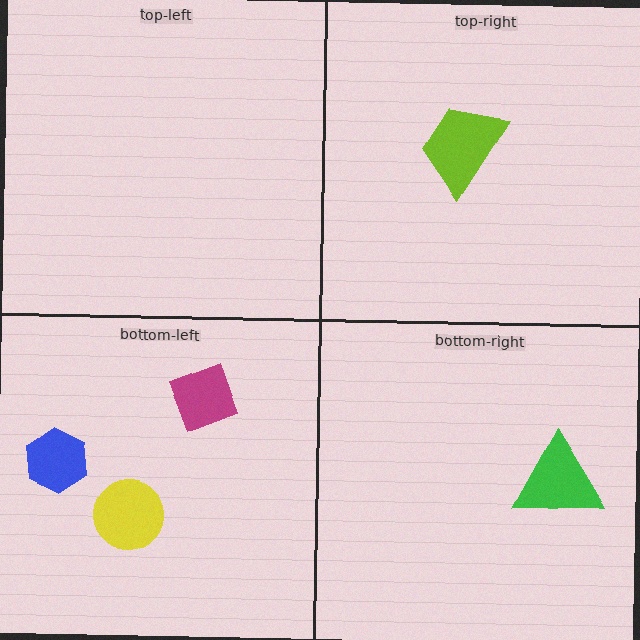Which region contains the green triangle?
The bottom-right region.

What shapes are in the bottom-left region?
The blue hexagon, the magenta diamond, the yellow circle.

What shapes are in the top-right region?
The lime trapezoid.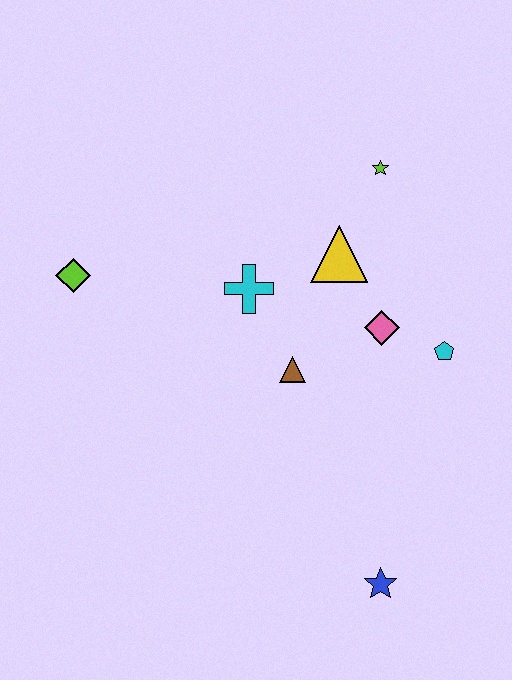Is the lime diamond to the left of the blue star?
Yes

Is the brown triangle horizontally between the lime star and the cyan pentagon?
No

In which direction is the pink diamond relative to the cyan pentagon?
The pink diamond is to the left of the cyan pentagon.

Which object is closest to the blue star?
The brown triangle is closest to the blue star.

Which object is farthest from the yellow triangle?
The blue star is farthest from the yellow triangle.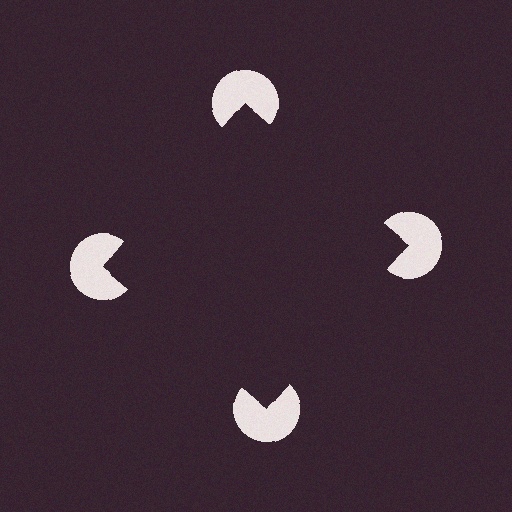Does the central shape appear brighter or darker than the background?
It typically appears slightly darker than the background, even though no actual brightness change is drawn.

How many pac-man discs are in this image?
There are 4 — one at each vertex of the illusory square.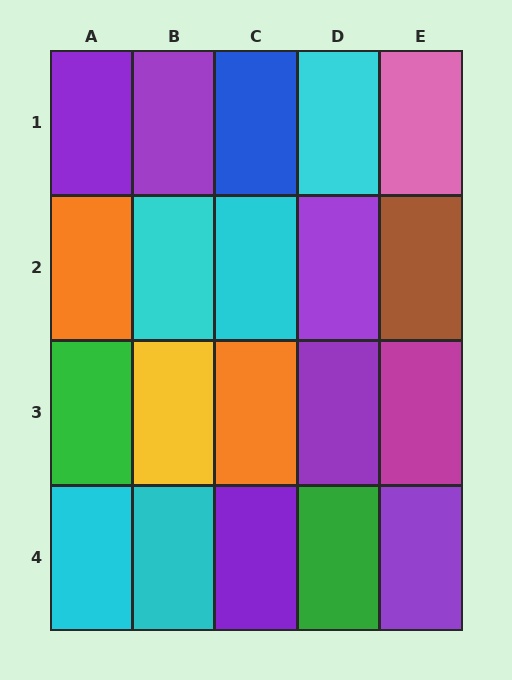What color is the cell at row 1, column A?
Purple.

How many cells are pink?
1 cell is pink.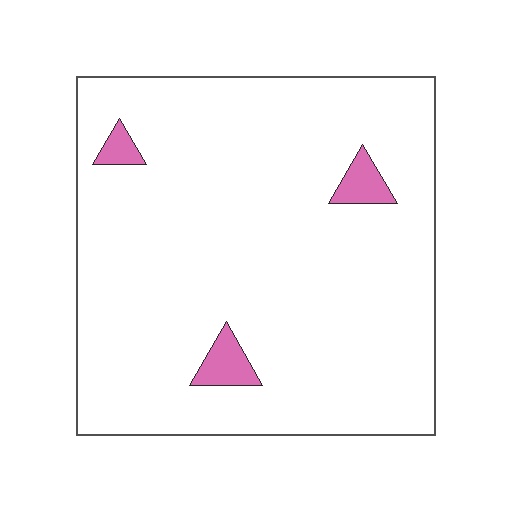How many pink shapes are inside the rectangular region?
3.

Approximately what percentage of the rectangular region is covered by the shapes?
Approximately 5%.